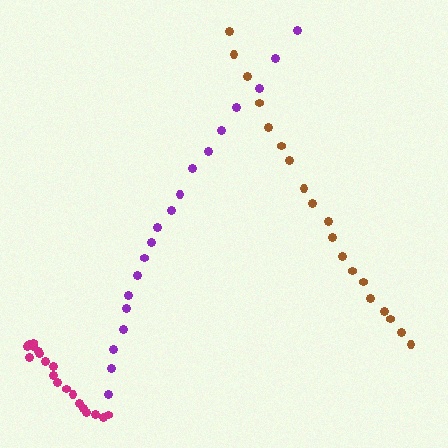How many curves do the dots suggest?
There are 3 distinct paths.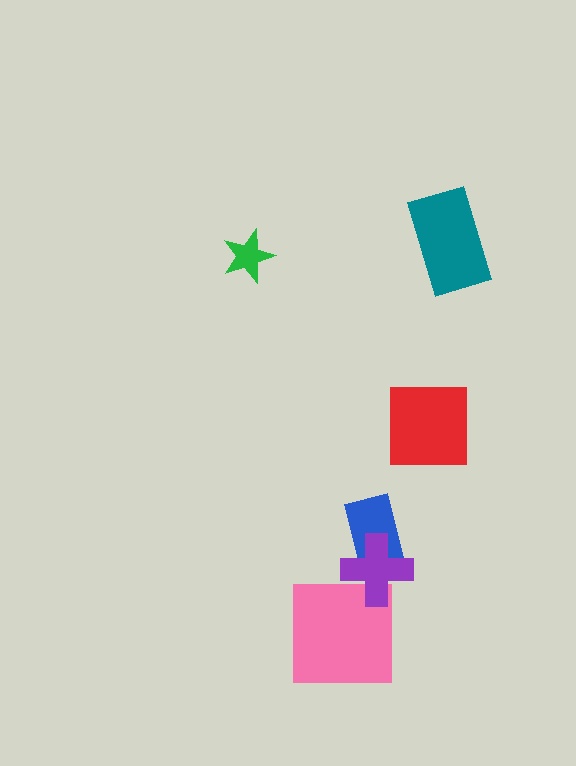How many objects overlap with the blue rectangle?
1 object overlaps with the blue rectangle.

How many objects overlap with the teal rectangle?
0 objects overlap with the teal rectangle.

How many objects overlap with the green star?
0 objects overlap with the green star.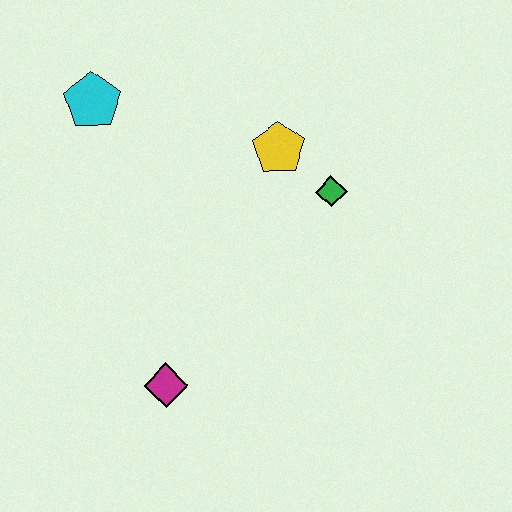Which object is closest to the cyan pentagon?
The yellow pentagon is closest to the cyan pentagon.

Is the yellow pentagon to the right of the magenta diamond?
Yes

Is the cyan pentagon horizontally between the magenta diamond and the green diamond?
No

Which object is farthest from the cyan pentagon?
The magenta diamond is farthest from the cyan pentagon.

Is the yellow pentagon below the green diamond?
No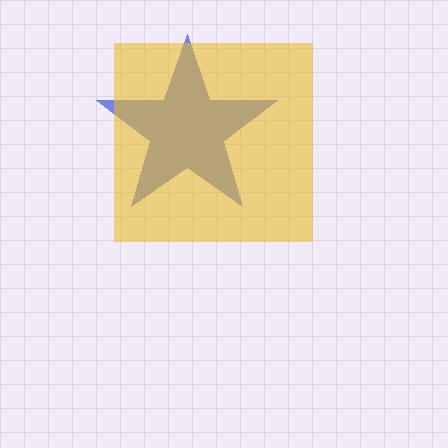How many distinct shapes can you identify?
There are 2 distinct shapes: a blue star, a yellow square.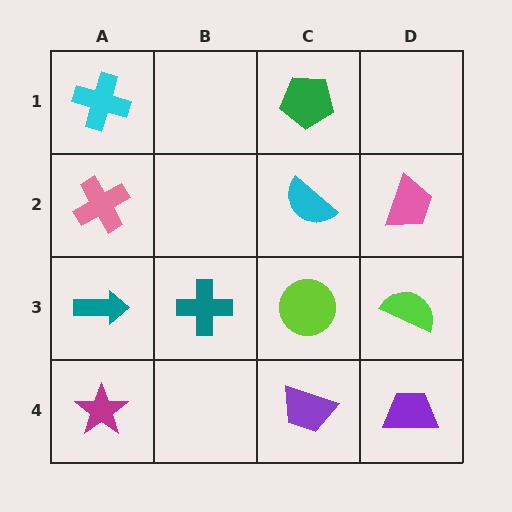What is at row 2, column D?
A pink trapezoid.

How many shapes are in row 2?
3 shapes.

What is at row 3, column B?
A teal cross.